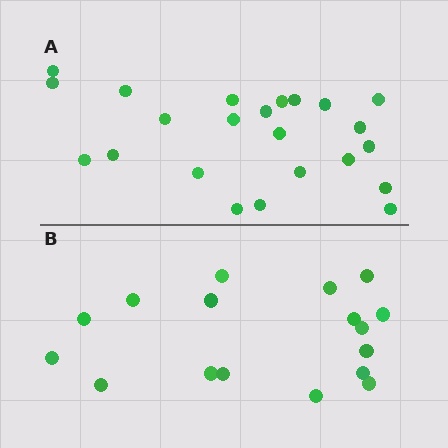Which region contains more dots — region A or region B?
Region A (the top region) has more dots.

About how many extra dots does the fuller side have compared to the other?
Region A has about 6 more dots than region B.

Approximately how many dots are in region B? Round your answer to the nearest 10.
About 20 dots. (The exact count is 17, which rounds to 20.)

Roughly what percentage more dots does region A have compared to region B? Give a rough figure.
About 35% more.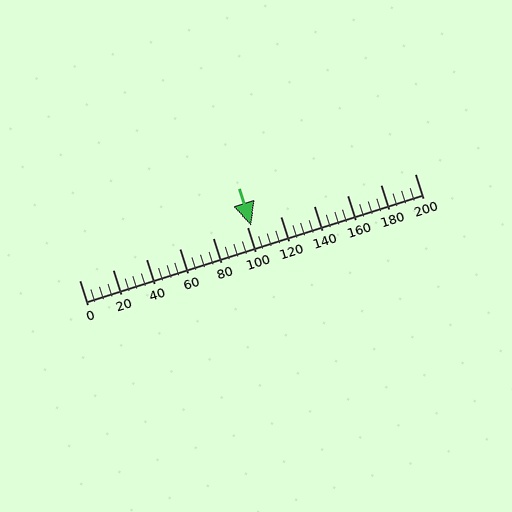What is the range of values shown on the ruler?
The ruler shows values from 0 to 200.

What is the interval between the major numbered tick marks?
The major tick marks are spaced 20 units apart.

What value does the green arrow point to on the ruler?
The green arrow points to approximately 102.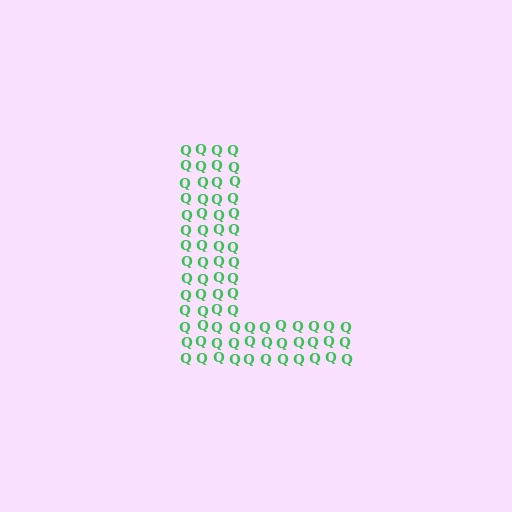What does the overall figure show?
The overall figure shows the letter L.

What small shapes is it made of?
It is made of small letter Q's.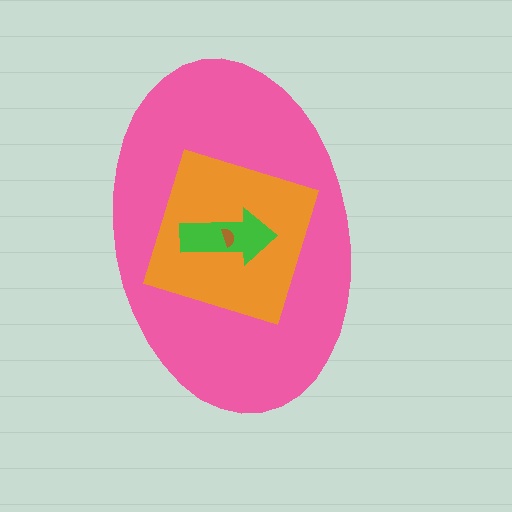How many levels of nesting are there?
4.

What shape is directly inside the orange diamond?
The green arrow.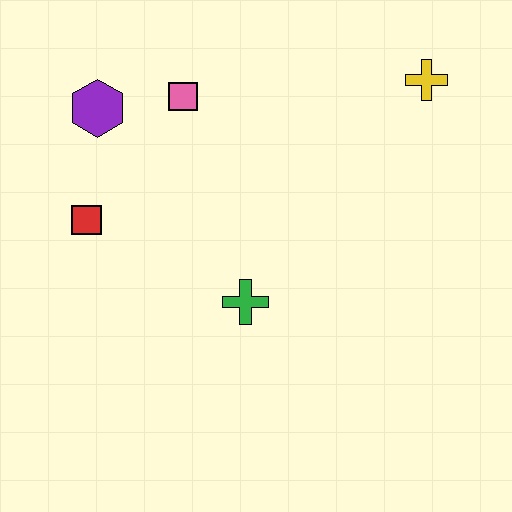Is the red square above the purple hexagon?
No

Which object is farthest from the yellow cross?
The red square is farthest from the yellow cross.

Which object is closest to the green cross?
The red square is closest to the green cross.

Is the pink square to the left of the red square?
No